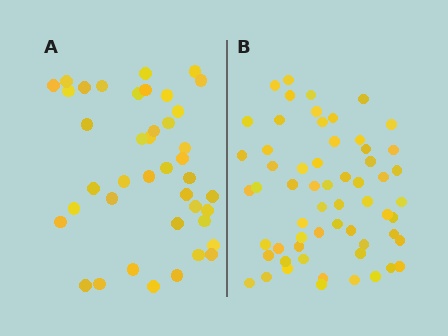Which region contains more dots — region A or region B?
Region B (the right region) has more dots.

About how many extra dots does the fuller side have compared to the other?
Region B has approximately 20 more dots than region A.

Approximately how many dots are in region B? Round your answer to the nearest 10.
About 60 dots.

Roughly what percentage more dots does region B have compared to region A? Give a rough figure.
About 45% more.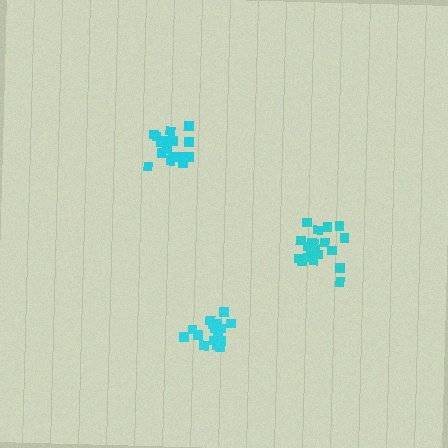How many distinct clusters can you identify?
There are 3 distinct clusters.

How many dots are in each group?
Group 1: 18 dots, Group 2: 18 dots, Group 3: 20 dots (56 total).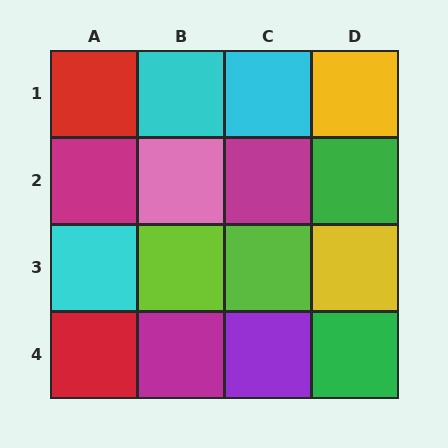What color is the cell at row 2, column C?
Magenta.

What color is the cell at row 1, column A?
Red.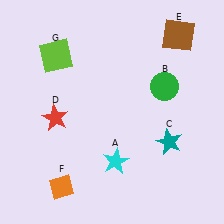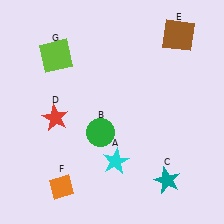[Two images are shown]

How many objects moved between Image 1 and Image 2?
2 objects moved between the two images.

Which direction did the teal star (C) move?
The teal star (C) moved down.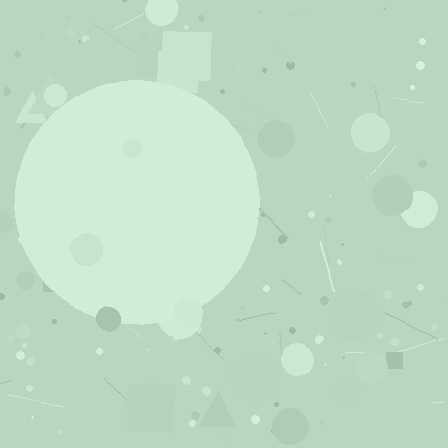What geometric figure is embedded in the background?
A circle is embedded in the background.